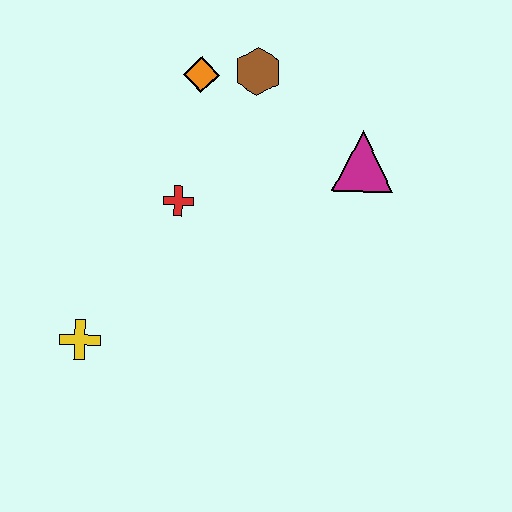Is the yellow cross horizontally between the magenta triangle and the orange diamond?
No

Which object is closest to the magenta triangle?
The brown hexagon is closest to the magenta triangle.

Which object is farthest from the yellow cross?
The magenta triangle is farthest from the yellow cross.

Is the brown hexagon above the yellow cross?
Yes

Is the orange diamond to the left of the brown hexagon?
Yes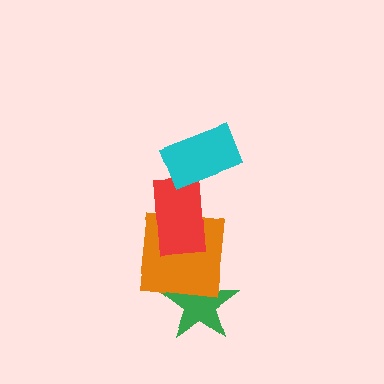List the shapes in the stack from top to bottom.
From top to bottom: the cyan rectangle, the red rectangle, the orange square, the green star.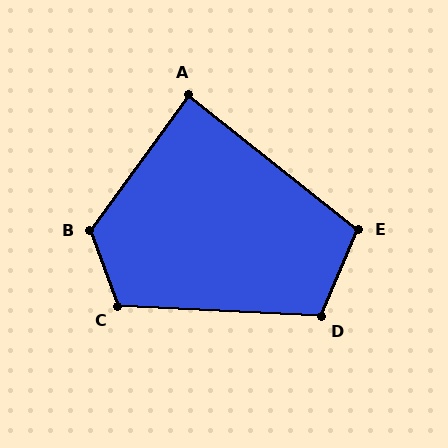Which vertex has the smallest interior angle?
A, at approximately 88 degrees.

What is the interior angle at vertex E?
Approximately 105 degrees (obtuse).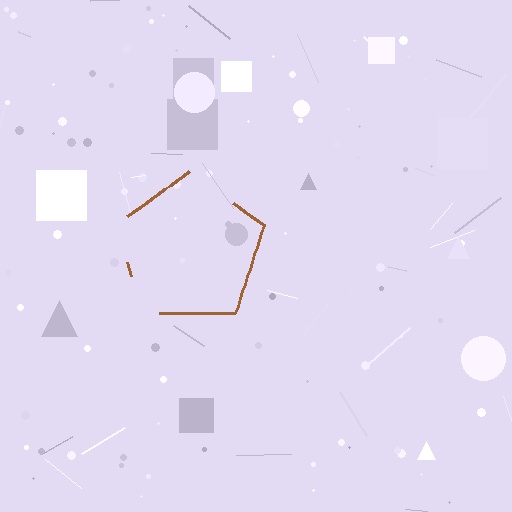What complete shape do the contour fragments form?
The contour fragments form a pentagon.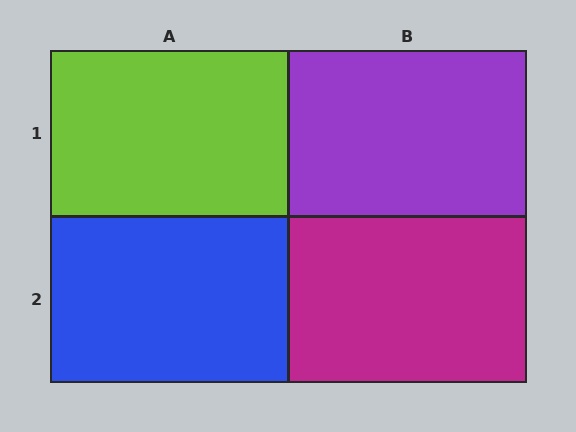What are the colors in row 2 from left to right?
Blue, magenta.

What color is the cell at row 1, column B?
Purple.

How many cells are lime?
1 cell is lime.